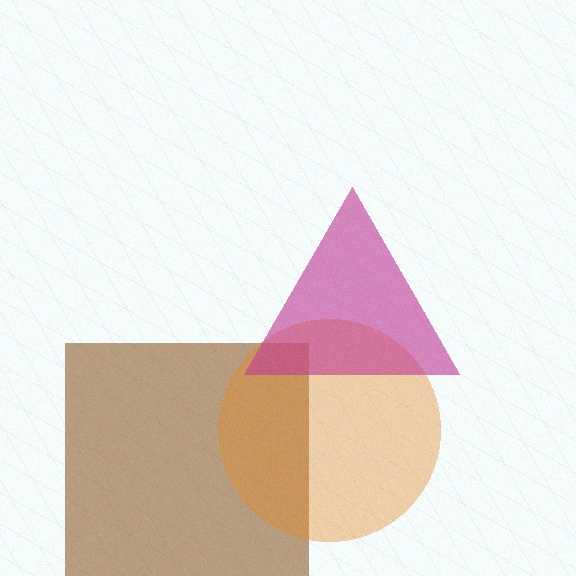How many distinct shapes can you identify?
There are 3 distinct shapes: a brown square, an orange circle, a magenta triangle.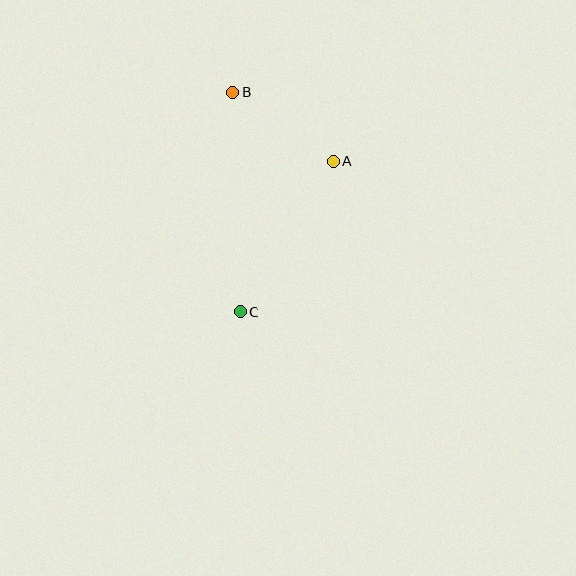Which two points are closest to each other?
Points A and B are closest to each other.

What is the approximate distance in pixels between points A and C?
The distance between A and C is approximately 178 pixels.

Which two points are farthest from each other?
Points B and C are farthest from each other.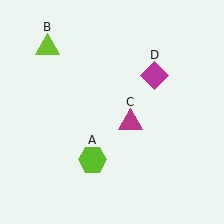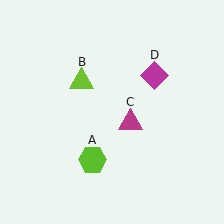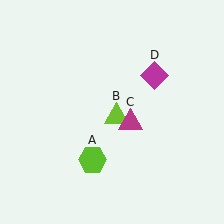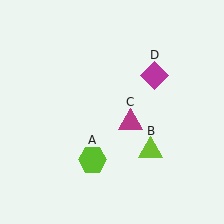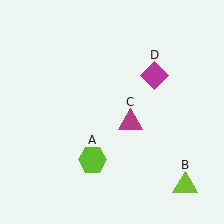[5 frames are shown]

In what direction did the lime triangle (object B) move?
The lime triangle (object B) moved down and to the right.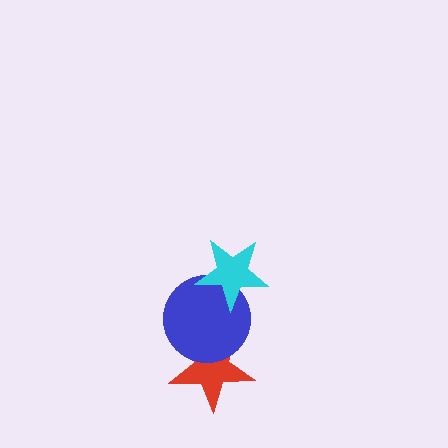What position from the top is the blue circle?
The blue circle is 2nd from the top.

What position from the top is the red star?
The red star is 3rd from the top.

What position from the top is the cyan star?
The cyan star is 1st from the top.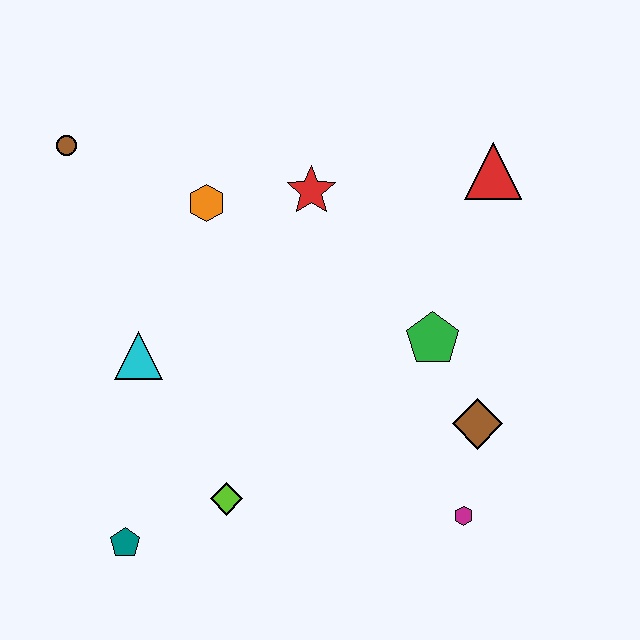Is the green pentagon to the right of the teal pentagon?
Yes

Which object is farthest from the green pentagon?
The brown circle is farthest from the green pentagon.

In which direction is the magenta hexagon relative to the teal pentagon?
The magenta hexagon is to the right of the teal pentagon.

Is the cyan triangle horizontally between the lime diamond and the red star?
No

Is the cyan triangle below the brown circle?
Yes